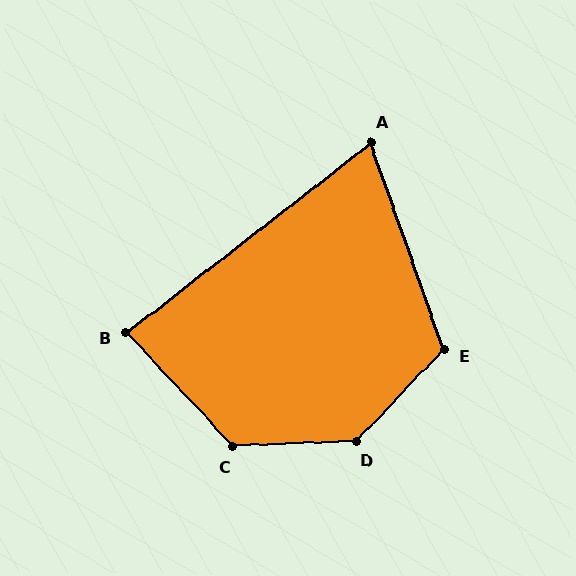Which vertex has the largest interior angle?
D, at approximately 136 degrees.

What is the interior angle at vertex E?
Approximately 117 degrees (obtuse).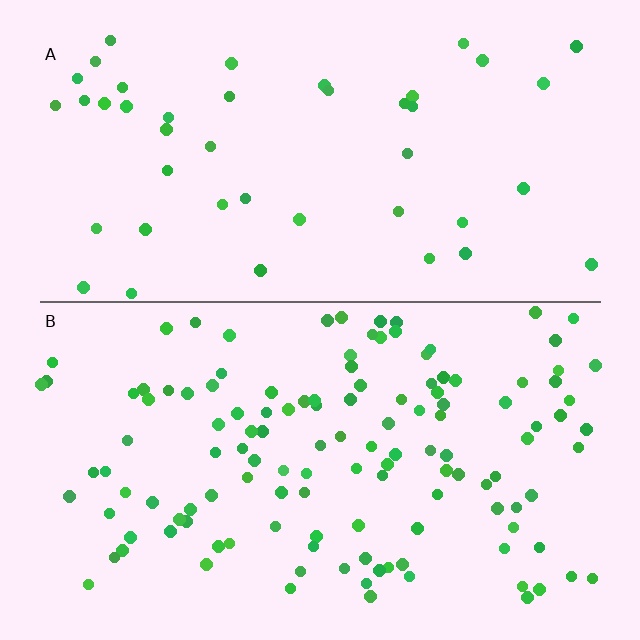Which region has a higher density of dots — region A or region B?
B (the bottom).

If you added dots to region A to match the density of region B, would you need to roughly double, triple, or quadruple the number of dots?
Approximately triple.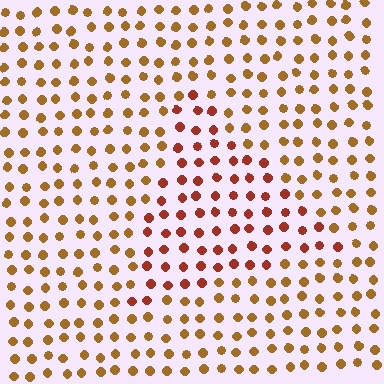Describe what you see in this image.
The image is filled with small brown elements in a uniform arrangement. A triangle-shaped region is visible where the elements are tinted to a slightly different hue, forming a subtle color boundary.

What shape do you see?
I see a triangle.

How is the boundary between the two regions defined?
The boundary is defined purely by a slight shift in hue (about 30 degrees). Spacing, size, and orientation are identical on both sides.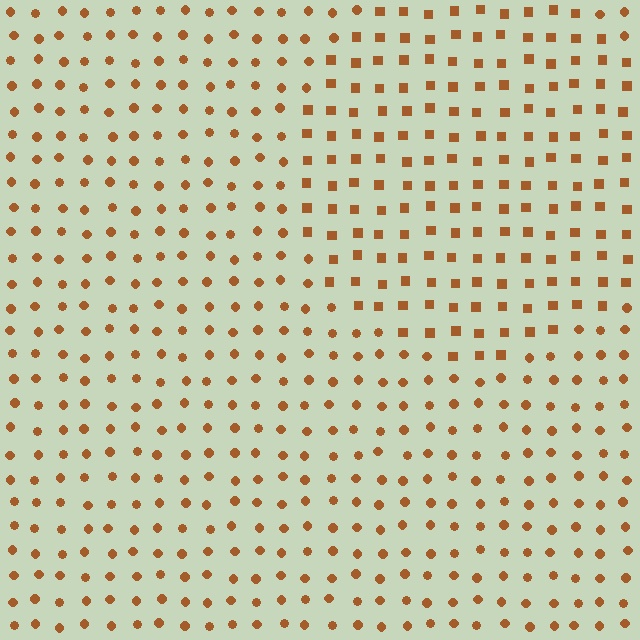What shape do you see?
I see a circle.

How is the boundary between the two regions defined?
The boundary is defined by a change in element shape: squares inside vs. circles outside. All elements share the same color and spacing.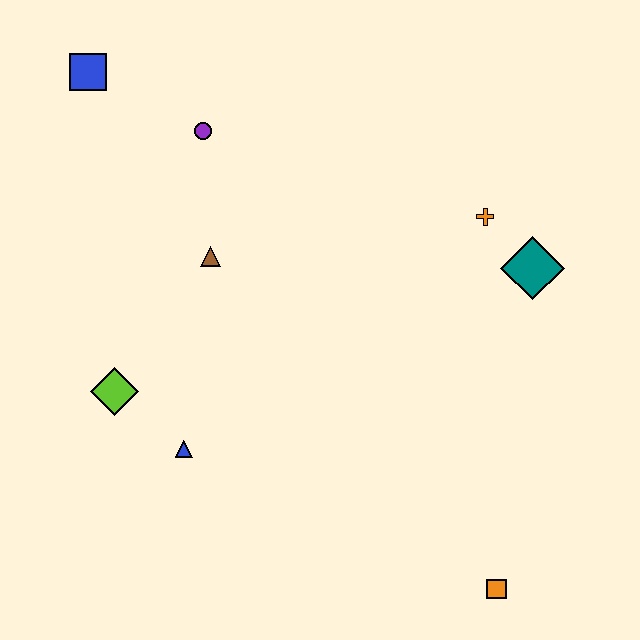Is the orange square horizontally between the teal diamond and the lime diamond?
Yes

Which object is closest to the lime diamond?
The blue triangle is closest to the lime diamond.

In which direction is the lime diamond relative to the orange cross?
The lime diamond is to the left of the orange cross.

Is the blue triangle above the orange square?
Yes